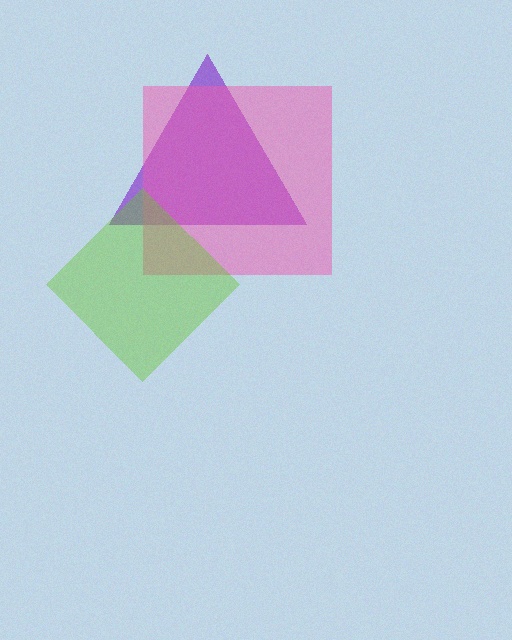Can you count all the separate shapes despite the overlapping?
Yes, there are 3 separate shapes.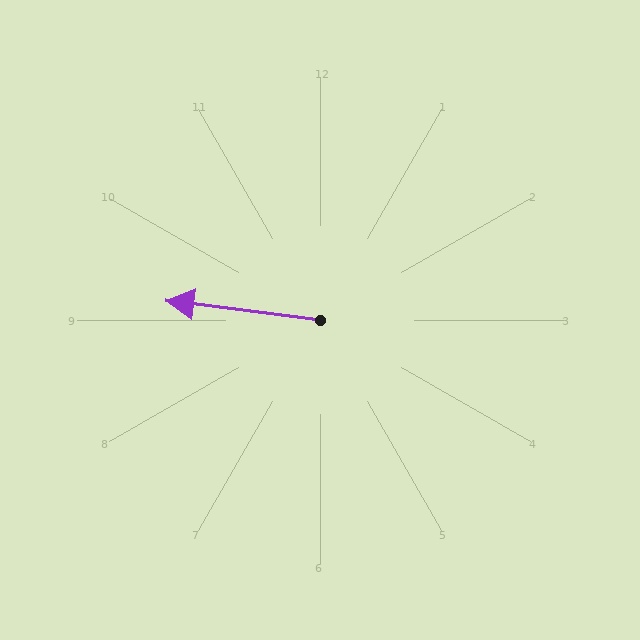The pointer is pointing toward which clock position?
Roughly 9 o'clock.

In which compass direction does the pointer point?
West.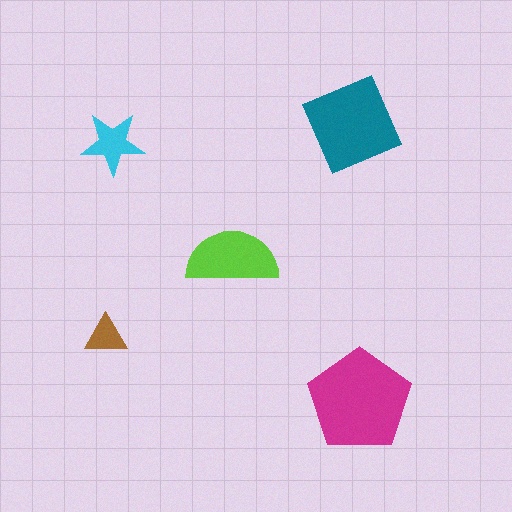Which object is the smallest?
The brown triangle.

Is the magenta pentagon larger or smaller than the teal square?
Larger.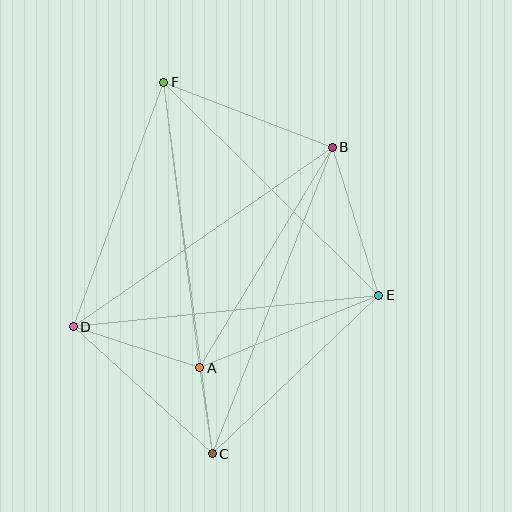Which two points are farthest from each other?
Points C and F are farthest from each other.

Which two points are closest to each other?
Points A and C are closest to each other.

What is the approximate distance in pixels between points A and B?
The distance between A and B is approximately 257 pixels.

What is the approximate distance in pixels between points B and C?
The distance between B and C is approximately 329 pixels.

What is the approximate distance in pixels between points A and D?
The distance between A and D is approximately 133 pixels.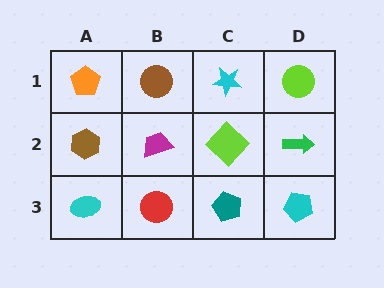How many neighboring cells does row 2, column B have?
4.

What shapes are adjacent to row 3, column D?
A green arrow (row 2, column D), a teal pentagon (row 3, column C).